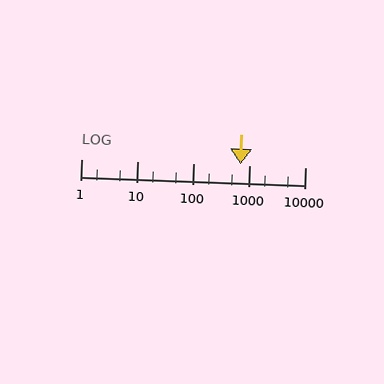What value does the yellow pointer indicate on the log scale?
The pointer indicates approximately 700.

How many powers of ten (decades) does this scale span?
The scale spans 4 decades, from 1 to 10000.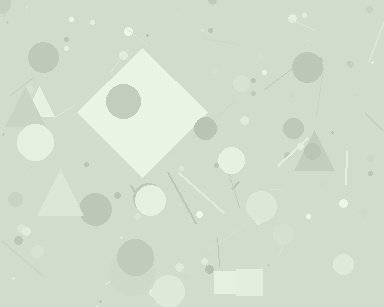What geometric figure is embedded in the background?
A diamond is embedded in the background.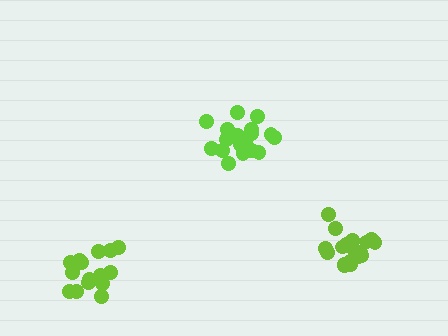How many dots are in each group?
Group 1: 19 dots, Group 2: 18 dots, Group 3: 15 dots (52 total).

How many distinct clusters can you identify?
There are 3 distinct clusters.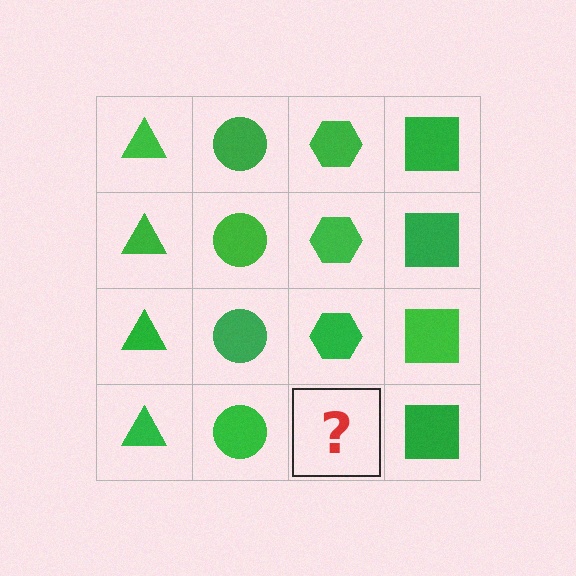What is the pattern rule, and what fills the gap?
The rule is that each column has a consistent shape. The gap should be filled with a green hexagon.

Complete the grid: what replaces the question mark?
The question mark should be replaced with a green hexagon.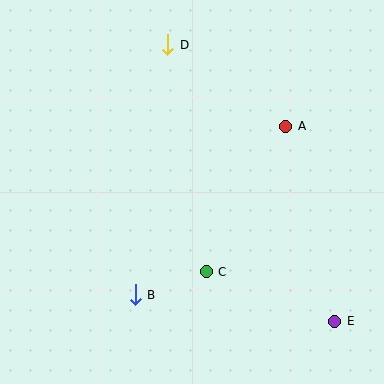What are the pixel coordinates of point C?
Point C is at (206, 272).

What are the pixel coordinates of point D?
Point D is at (168, 45).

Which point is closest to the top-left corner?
Point D is closest to the top-left corner.